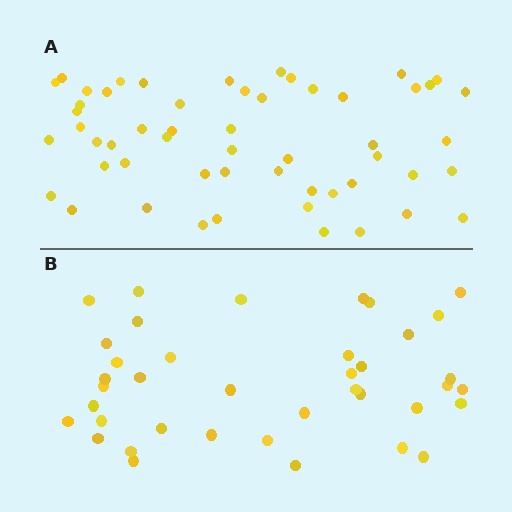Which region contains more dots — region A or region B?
Region A (the top region) has more dots.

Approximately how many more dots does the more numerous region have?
Region A has approximately 15 more dots than region B.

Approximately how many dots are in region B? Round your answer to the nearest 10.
About 40 dots. (The exact count is 39, which rounds to 40.)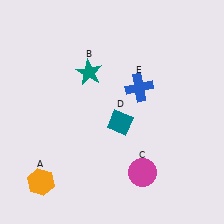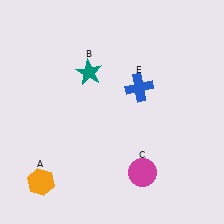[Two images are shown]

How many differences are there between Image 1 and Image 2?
There is 1 difference between the two images.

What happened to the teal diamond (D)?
The teal diamond (D) was removed in Image 2. It was in the bottom-right area of Image 1.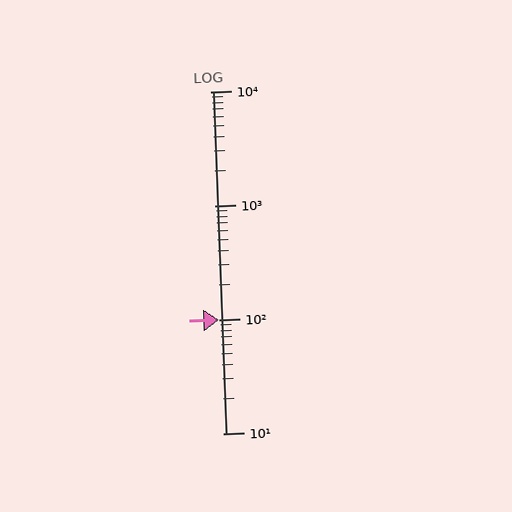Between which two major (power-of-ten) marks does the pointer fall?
The pointer is between 100 and 1000.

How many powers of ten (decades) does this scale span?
The scale spans 3 decades, from 10 to 10000.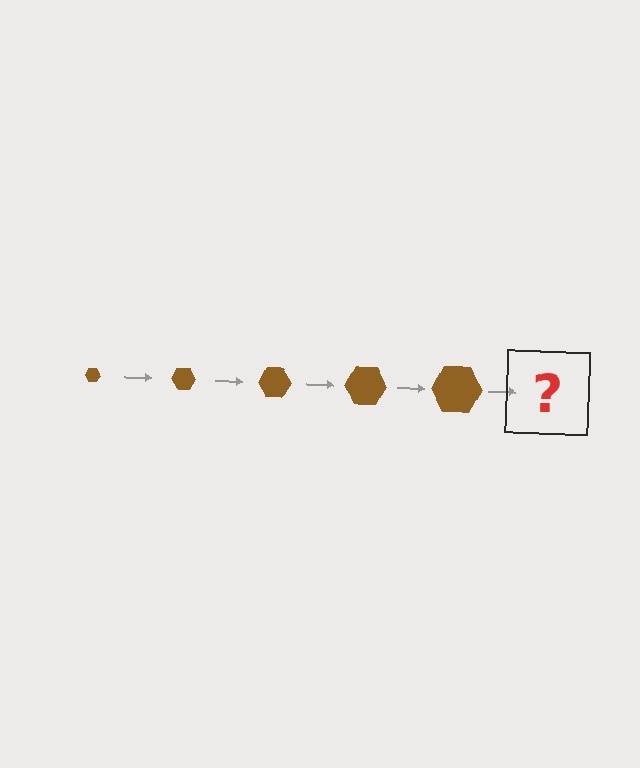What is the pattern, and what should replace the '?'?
The pattern is that the hexagon gets progressively larger each step. The '?' should be a brown hexagon, larger than the previous one.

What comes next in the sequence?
The next element should be a brown hexagon, larger than the previous one.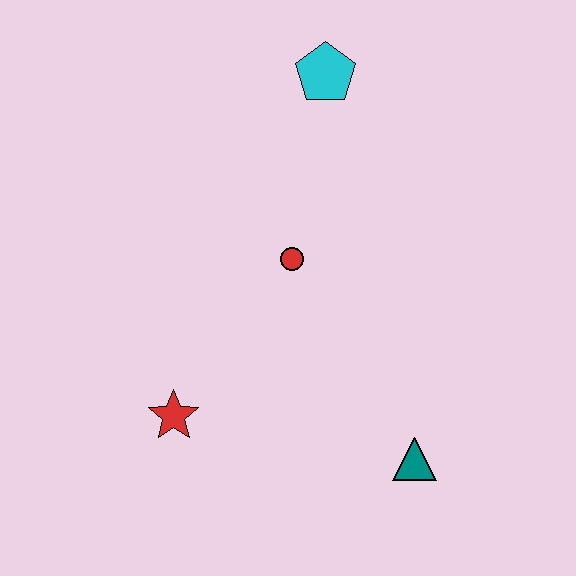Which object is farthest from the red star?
The cyan pentagon is farthest from the red star.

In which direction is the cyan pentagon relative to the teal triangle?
The cyan pentagon is above the teal triangle.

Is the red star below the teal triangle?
No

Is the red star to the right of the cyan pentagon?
No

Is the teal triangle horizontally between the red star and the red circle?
No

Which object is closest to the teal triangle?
The red circle is closest to the teal triangle.